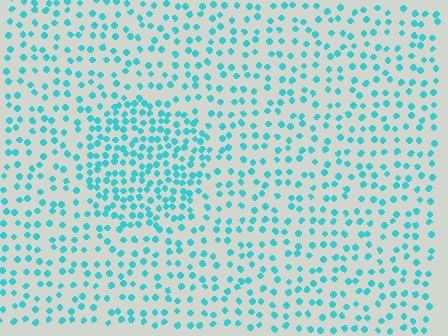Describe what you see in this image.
The image contains small cyan elements arranged at two different densities. A circle-shaped region is visible where the elements are more densely packed than the surrounding area.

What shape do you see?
I see a circle.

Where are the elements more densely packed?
The elements are more densely packed inside the circle boundary.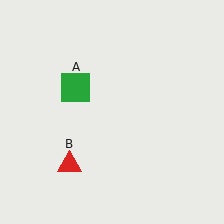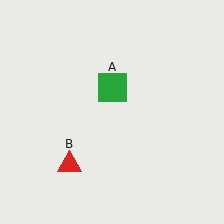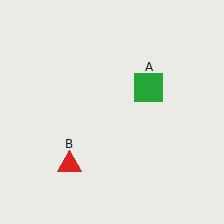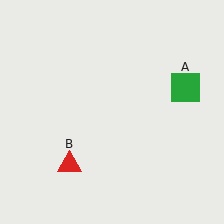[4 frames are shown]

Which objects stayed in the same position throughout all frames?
Red triangle (object B) remained stationary.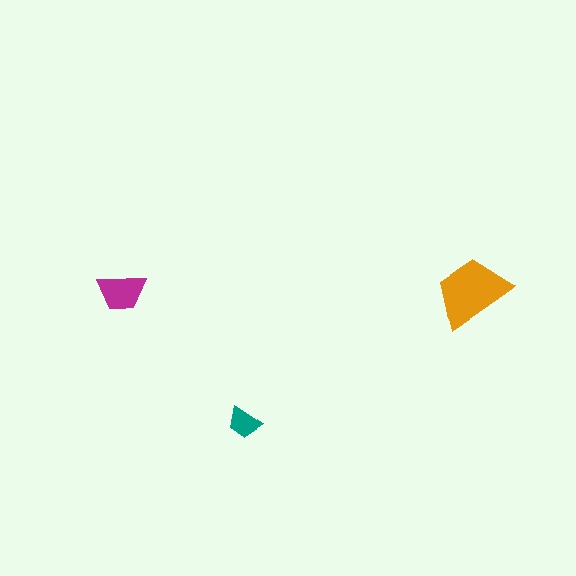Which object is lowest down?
The teal trapezoid is bottommost.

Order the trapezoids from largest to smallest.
the orange one, the magenta one, the teal one.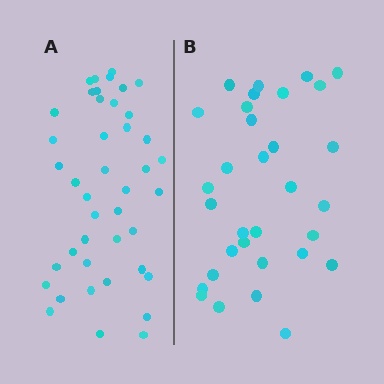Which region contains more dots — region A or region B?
Region A (the left region) has more dots.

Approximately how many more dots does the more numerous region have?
Region A has roughly 10 or so more dots than region B.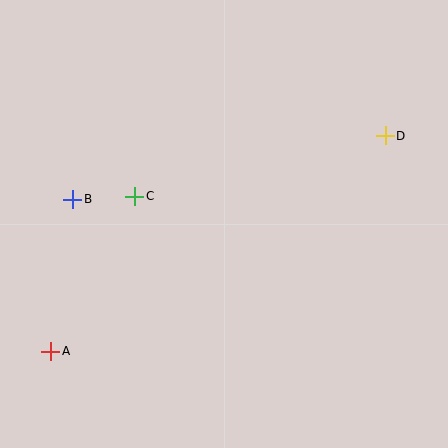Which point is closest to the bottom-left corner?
Point A is closest to the bottom-left corner.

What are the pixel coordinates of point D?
Point D is at (385, 136).